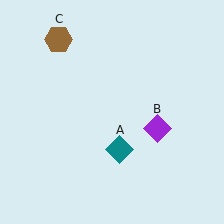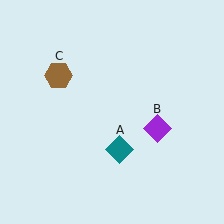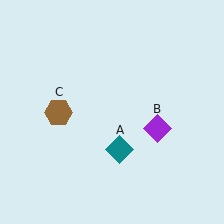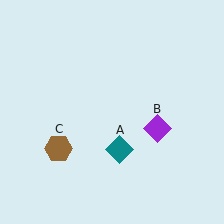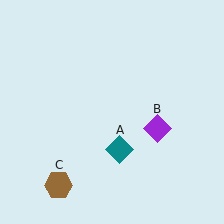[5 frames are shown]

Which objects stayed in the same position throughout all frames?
Teal diamond (object A) and purple diamond (object B) remained stationary.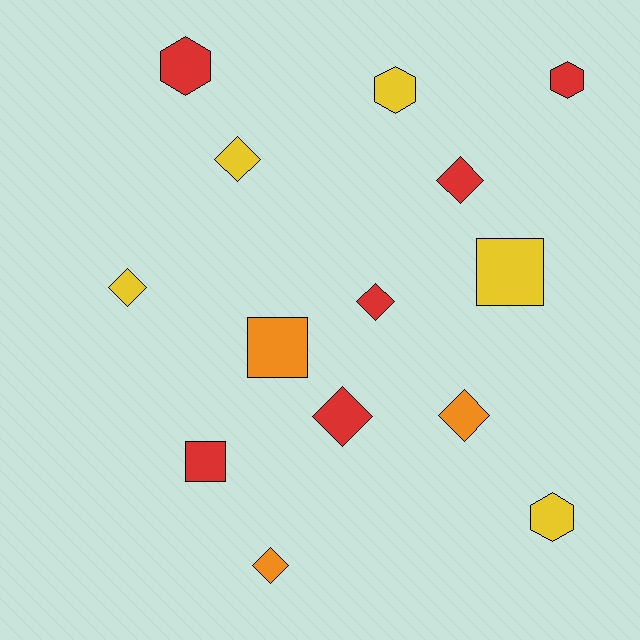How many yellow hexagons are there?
There are 2 yellow hexagons.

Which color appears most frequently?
Red, with 6 objects.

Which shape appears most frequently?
Diamond, with 7 objects.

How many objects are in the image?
There are 14 objects.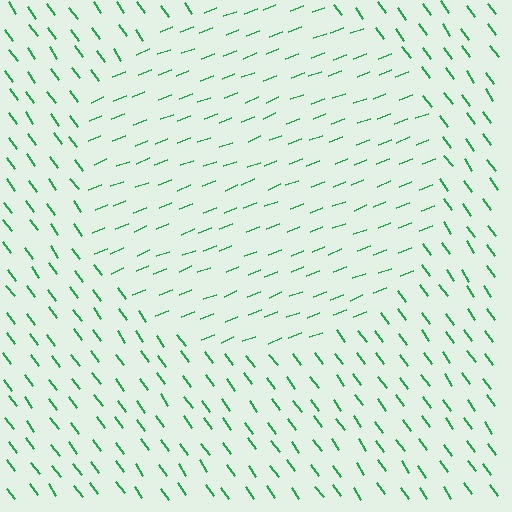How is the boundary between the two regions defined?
The boundary is defined purely by a change in line orientation (approximately 75 degrees difference). All lines are the same color and thickness.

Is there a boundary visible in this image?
Yes, there is a texture boundary formed by a change in line orientation.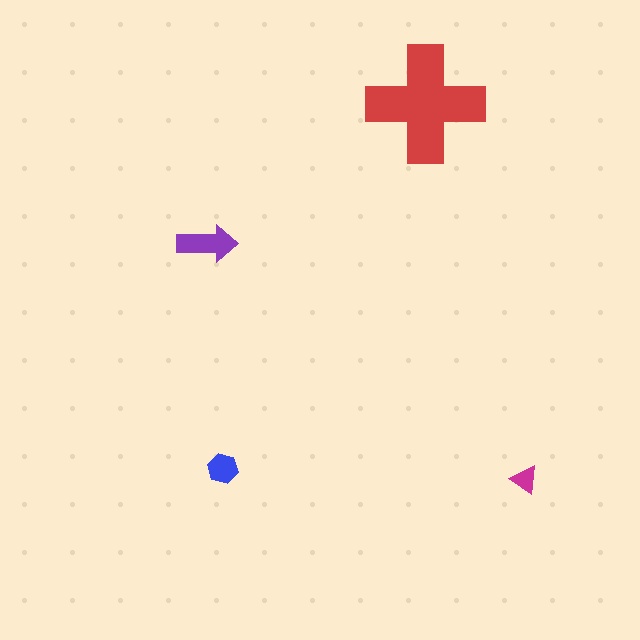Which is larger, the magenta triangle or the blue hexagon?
The blue hexagon.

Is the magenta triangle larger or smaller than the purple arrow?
Smaller.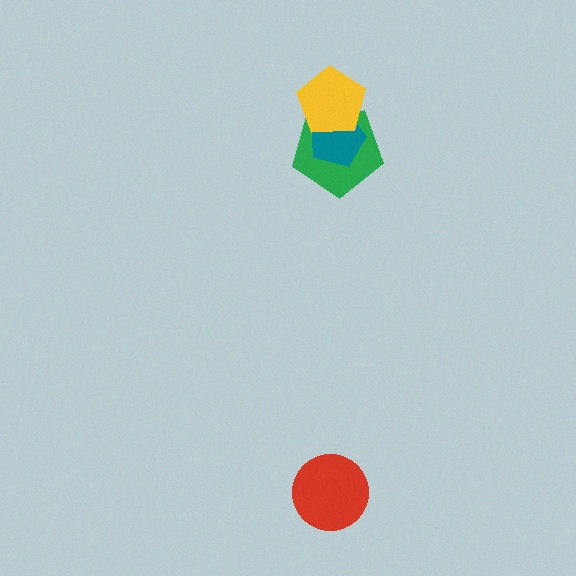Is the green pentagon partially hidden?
Yes, it is partially covered by another shape.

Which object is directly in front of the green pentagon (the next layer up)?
The teal pentagon is directly in front of the green pentagon.